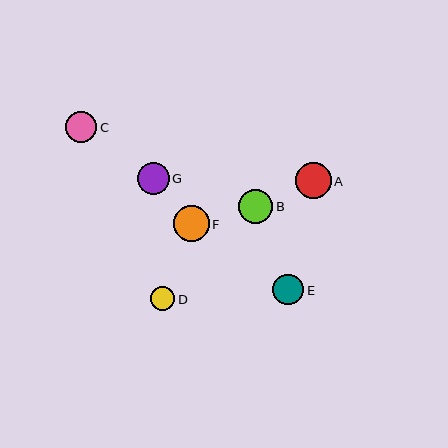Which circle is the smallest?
Circle D is the smallest with a size of approximately 24 pixels.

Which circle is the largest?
Circle A is the largest with a size of approximately 36 pixels.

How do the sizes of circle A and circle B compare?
Circle A and circle B are approximately the same size.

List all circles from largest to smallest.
From largest to smallest: A, F, B, G, E, C, D.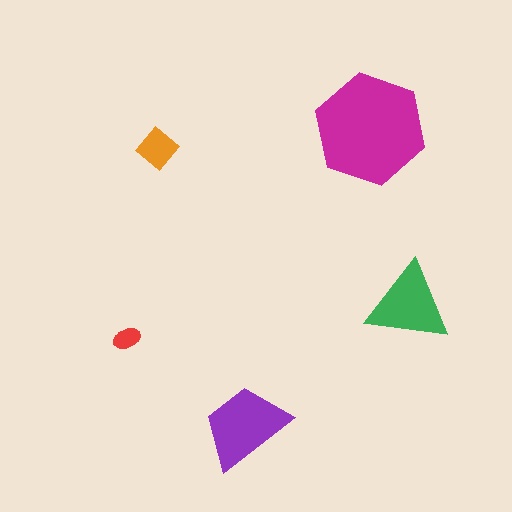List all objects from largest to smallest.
The magenta hexagon, the purple trapezoid, the green triangle, the orange diamond, the red ellipse.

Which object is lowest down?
The purple trapezoid is bottommost.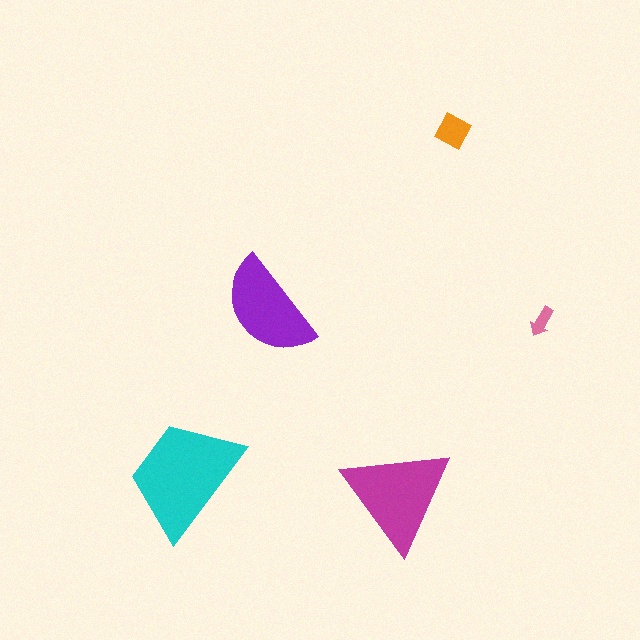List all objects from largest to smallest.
The cyan trapezoid, the magenta triangle, the purple semicircle, the orange diamond, the pink arrow.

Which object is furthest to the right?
The pink arrow is rightmost.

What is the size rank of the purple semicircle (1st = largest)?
3rd.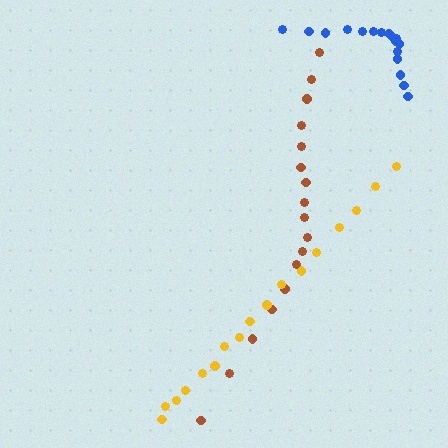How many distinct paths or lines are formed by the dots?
There are 3 distinct paths.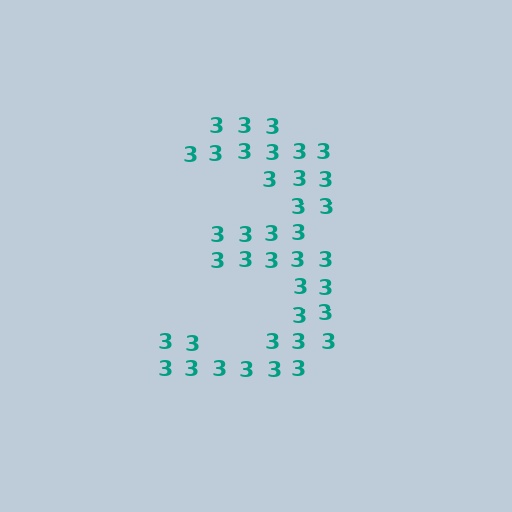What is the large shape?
The large shape is the digit 3.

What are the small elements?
The small elements are digit 3's.